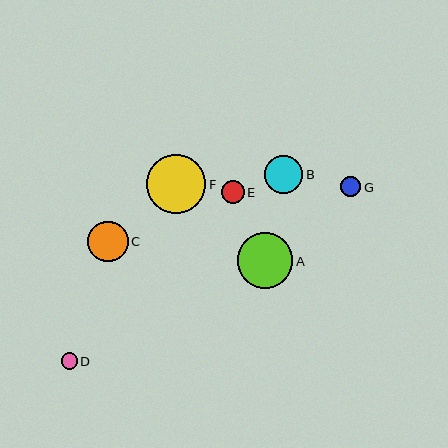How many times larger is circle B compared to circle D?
Circle B is approximately 2.4 times the size of circle D.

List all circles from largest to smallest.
From largest to smallest: F, A, C, B, E, G, D.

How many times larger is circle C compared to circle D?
Circle C is approximately 2.5 times the size of circle D.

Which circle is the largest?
Circle F is the largest with a size of approximately 59 pixels.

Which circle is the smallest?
Circle D is the smallest with a size of approximately 16 pixels.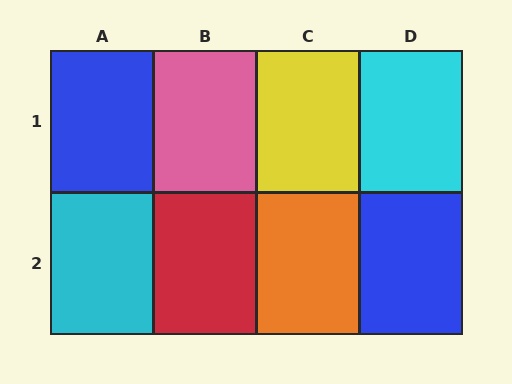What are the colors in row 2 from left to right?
Cyan, red, orange, blue.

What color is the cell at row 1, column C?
Yellow.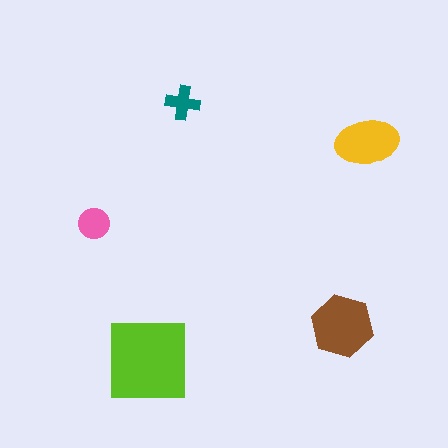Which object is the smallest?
The teal cross.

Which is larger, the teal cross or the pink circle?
The pink circle.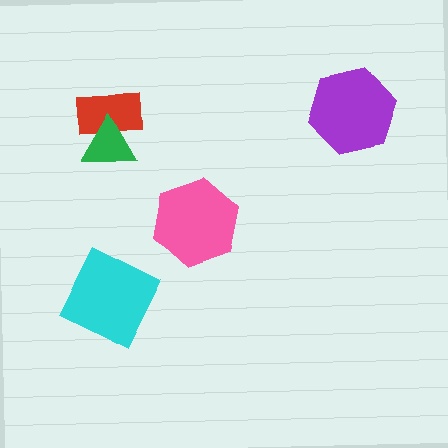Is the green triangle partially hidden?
No, no other shape covers it.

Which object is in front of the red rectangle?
The green triangle is in front of the red rectangle.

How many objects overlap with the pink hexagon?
0 objects overlap with the pink hexagon.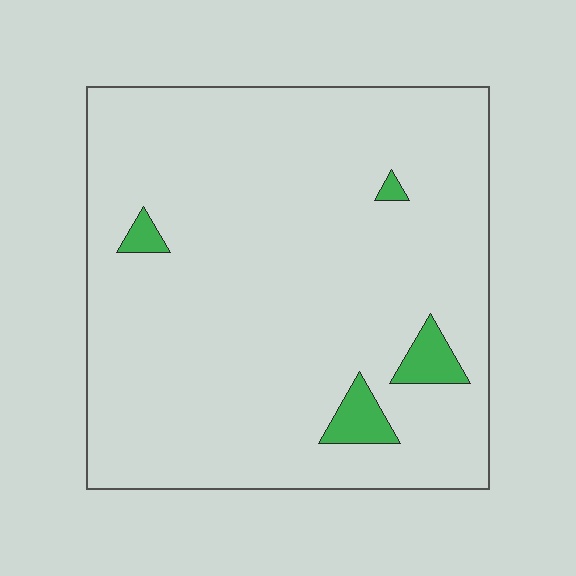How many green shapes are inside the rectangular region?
4.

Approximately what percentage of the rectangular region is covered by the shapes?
Approximately 5%.